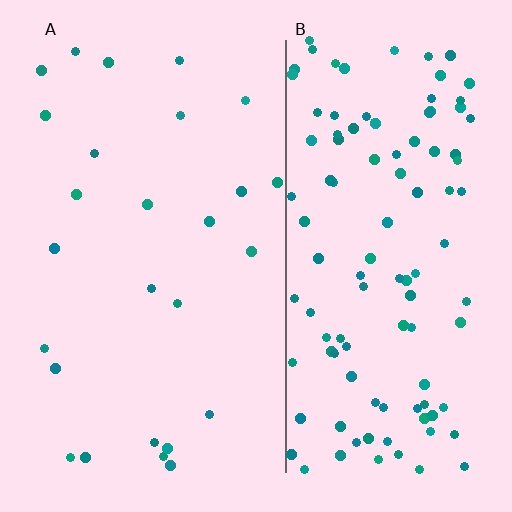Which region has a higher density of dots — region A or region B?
B (the right).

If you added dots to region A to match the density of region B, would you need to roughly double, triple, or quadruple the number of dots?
Approximately quadruple.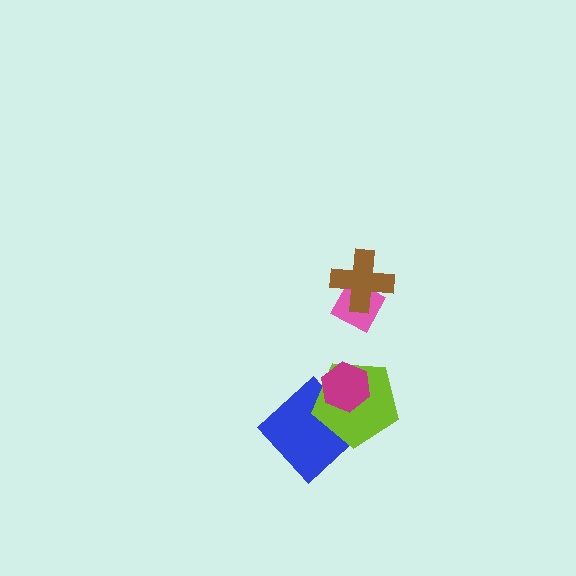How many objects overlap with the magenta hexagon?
2 objects overlap with the magenta hexagon.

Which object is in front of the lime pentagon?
The magenta hexagon is in front of the lime pentagon.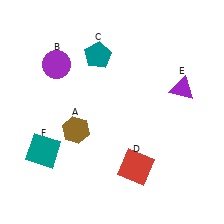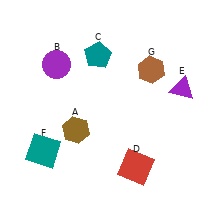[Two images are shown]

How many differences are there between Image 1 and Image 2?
There is 1 difference between the two images.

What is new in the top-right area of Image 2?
A brown hexagon (G) was added in the top-right area of Image 2.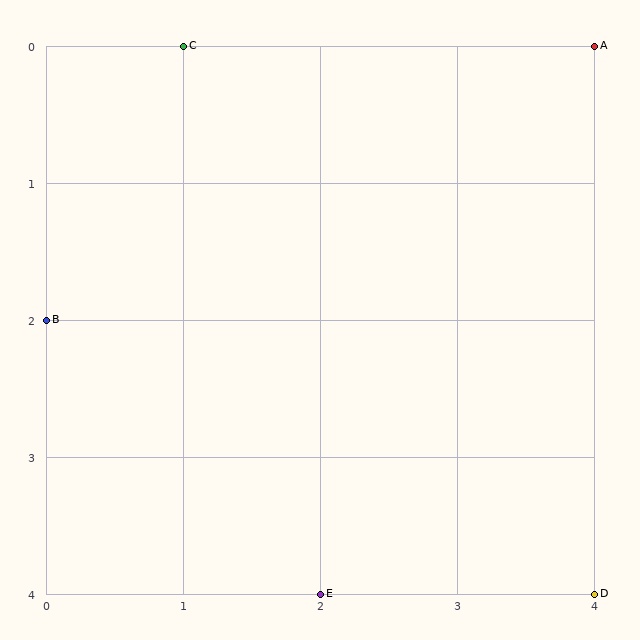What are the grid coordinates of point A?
Point A is at grid coordinates (4, 0).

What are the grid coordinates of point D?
Point D is at grid coordinates (4, 4).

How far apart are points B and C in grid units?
Points B and C are 1 column and 2 rows apart (about 2.2 grid units diagonally).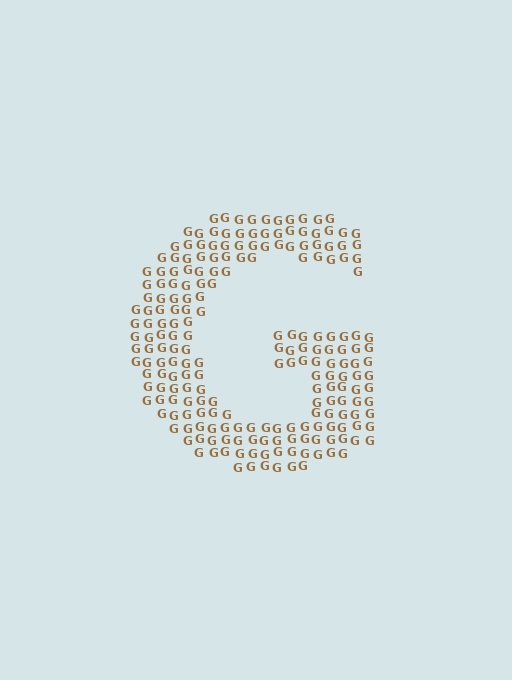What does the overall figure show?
The overall figure shows the letter G.